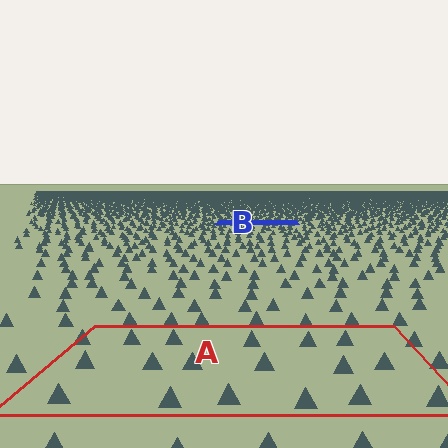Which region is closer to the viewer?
Region A is closer. The texture elements there are larger and more spread out.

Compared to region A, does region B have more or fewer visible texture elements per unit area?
Region B has more texture elements per unit area — they are packed more densely because it is farther away.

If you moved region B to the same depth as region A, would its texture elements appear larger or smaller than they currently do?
They would appear larger. At a closer depth, the same texture elements are projected at a bigger on-screen size.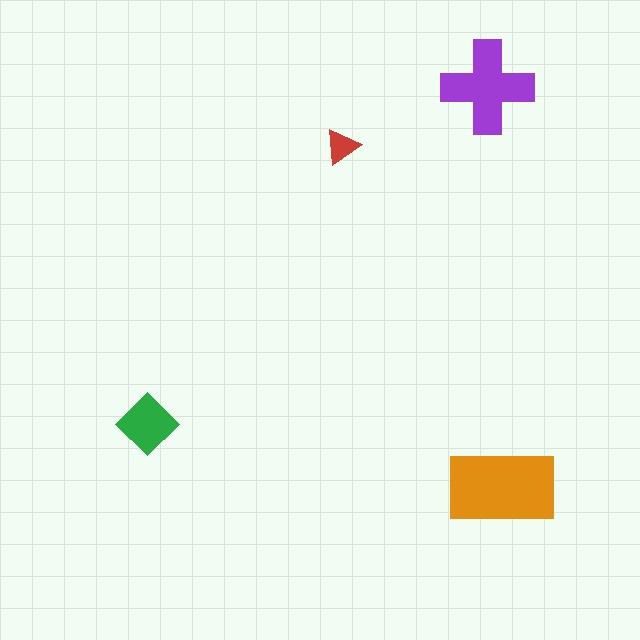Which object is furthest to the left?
The green diamond is leftmost.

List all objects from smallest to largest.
The red triangle, the green diamond, the purple cross, the orange rectangle.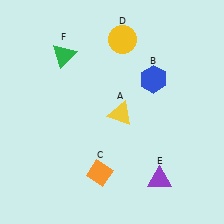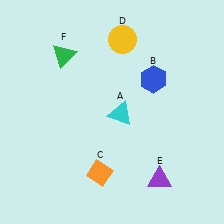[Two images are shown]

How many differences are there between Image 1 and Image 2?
There is 1 difference between the two images.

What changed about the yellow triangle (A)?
In Image 1, A is yellow. In Image 2, it changed to cyan.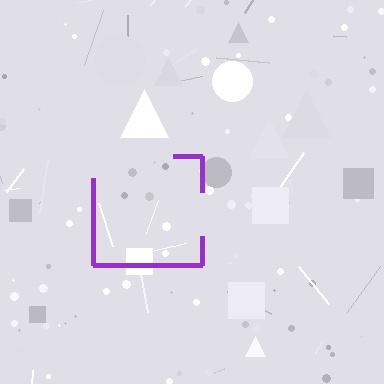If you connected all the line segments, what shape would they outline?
They would outline a square.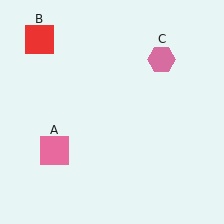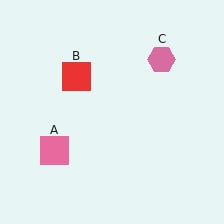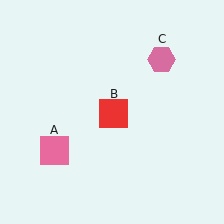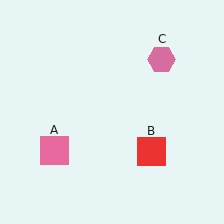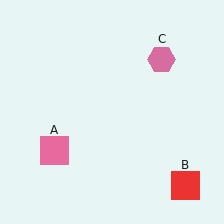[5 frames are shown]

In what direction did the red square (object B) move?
The red square (object B) moved down and to the right.